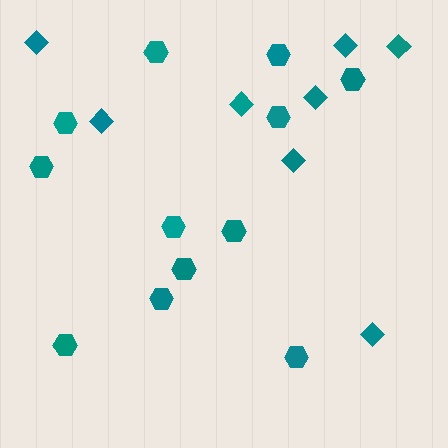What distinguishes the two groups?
There are 2 groups: one group of diamonds (8) and one group of hexagons (12).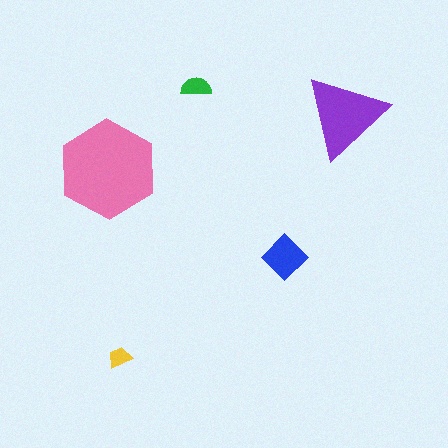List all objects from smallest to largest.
The yellow trapezoid, the green semicircle, the blue diamond, the purple triangle, the pink hexagon.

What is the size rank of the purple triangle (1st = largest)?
2nd.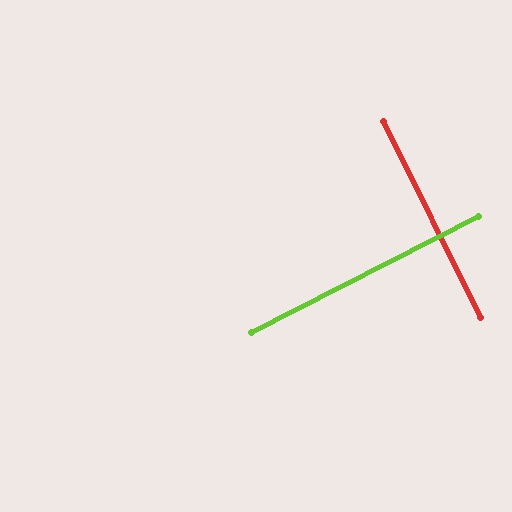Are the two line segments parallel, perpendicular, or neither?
Perpendicular — they meet at approximately 89°.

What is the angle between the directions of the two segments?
Approximately 89 degrees.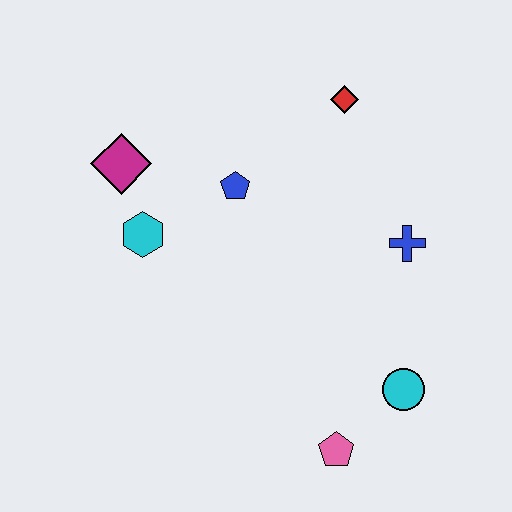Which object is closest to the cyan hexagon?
The magenta diamond is closest to the cyan hexagon.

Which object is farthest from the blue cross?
The magenta diamond is farthest from the blue cross.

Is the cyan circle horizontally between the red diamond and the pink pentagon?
No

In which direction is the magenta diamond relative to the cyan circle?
The magenta diamond is to the left of the cyan circle.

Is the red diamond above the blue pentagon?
Yes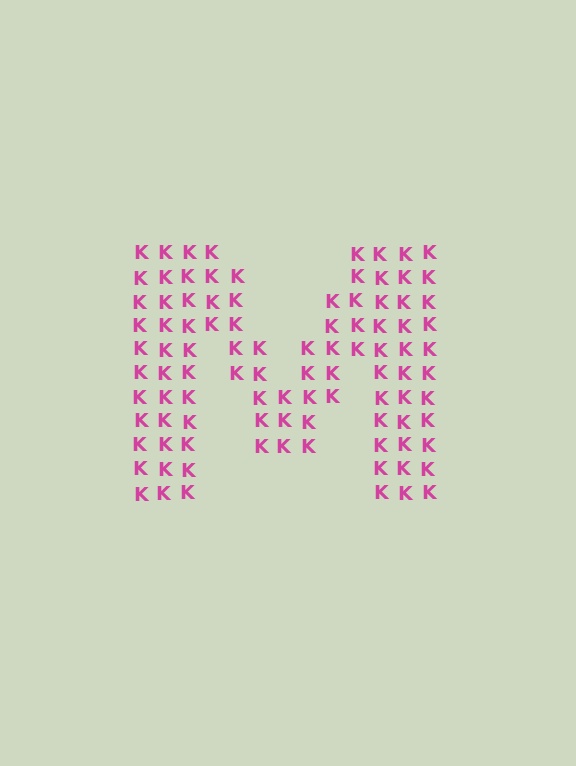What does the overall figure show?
The overall figure shows the letter M.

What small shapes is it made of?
It is made of small letter K's.